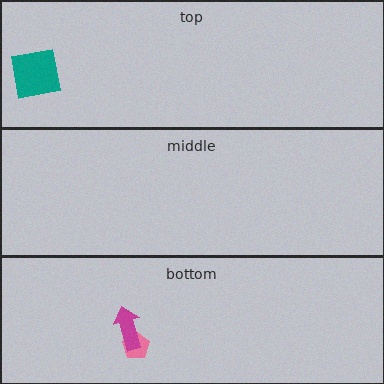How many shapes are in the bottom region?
2.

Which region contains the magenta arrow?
The bottom region.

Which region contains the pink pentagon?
The bottom region.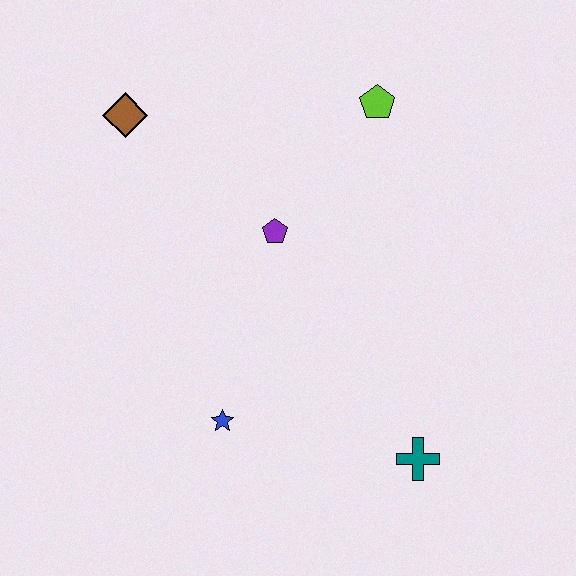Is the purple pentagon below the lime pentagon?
Yes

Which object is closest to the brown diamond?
The purple pentagon is closest to the brown diamond.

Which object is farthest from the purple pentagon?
The teal cross is farthest from the purple pentagon.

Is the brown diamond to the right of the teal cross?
No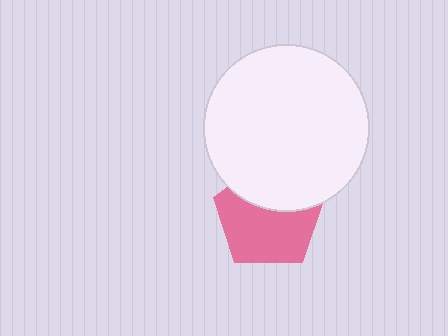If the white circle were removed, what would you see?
You would see the complete pink pentagon.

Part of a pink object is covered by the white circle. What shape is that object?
It is a pentagon.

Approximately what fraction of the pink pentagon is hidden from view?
Roughly 37% of the pink pentagon is hidden behind the white circle.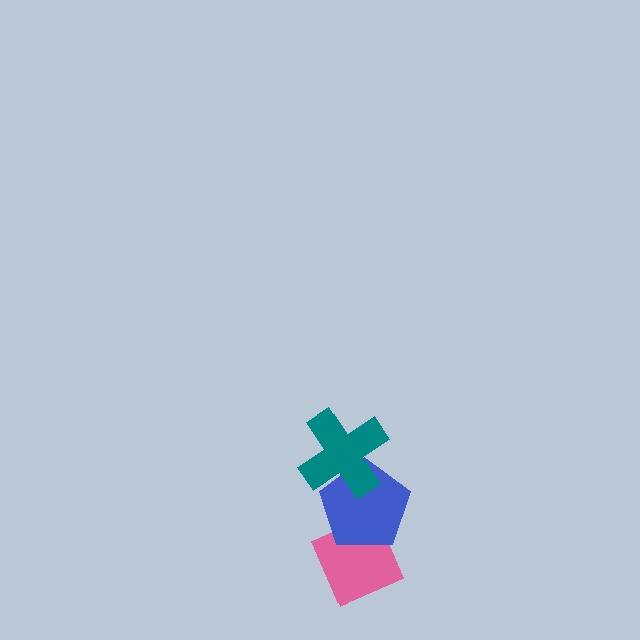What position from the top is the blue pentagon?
The blue pentagon is 2nd from the top.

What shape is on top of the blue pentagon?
The teal cross is on top of the blue pentagon.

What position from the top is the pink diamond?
The pink diamond is 3rd from the top.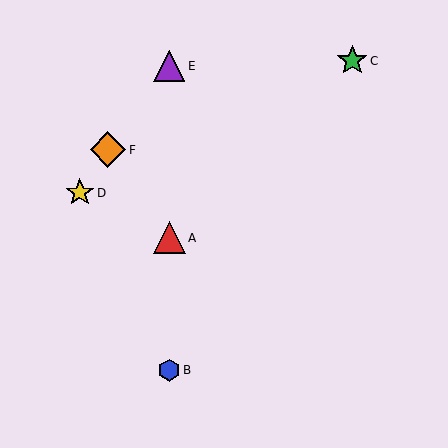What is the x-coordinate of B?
Object B is at x≈169.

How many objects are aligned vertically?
3 objects (A, B, E) are aligned vertically.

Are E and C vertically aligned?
No, E is at x≈169 and C is at x≈352.